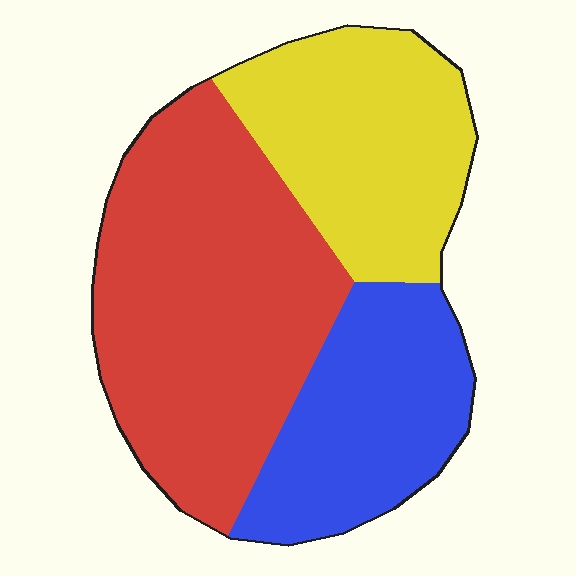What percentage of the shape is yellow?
Yellow takes up about one quarter (1/4) of the shape.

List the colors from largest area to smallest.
From largest to smallest: red, yellow, blue.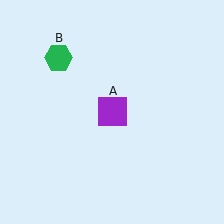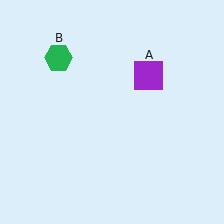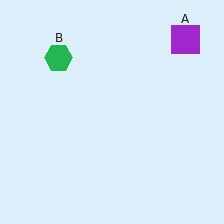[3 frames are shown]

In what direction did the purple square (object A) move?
The purple square (object A) moved up and to the right.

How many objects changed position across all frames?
1 object changed position: purple square (object A).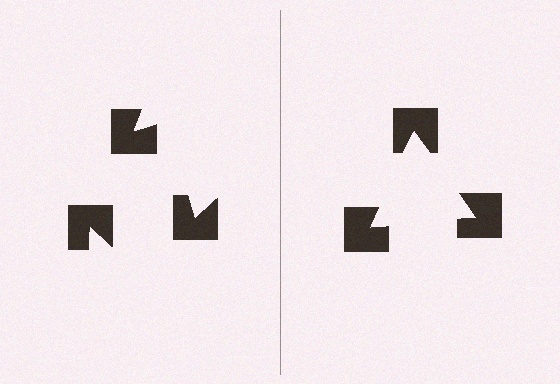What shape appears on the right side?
An illusory triangle.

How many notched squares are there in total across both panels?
6 — 3 on each side.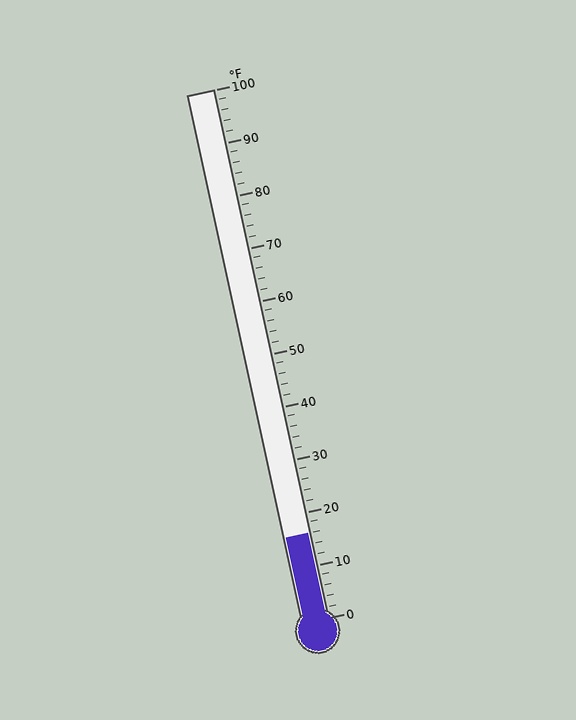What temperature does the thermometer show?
The thermometer shows approximately 16°F.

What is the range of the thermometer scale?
The thermometer scale ranges from 0°F to 100°F.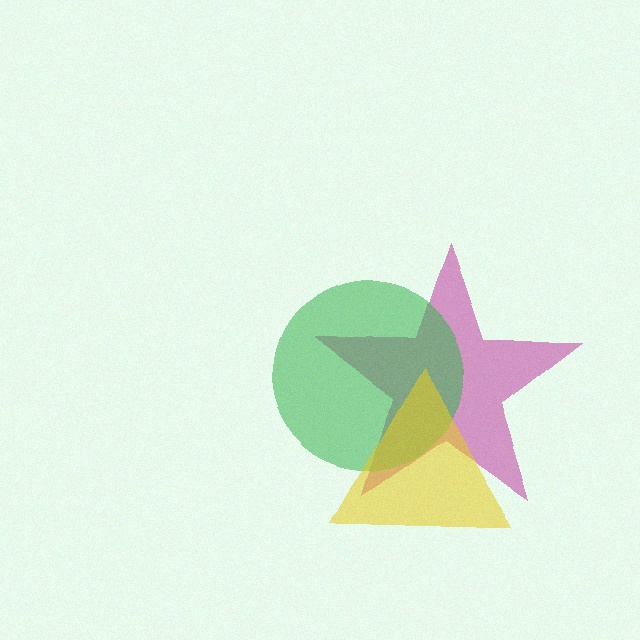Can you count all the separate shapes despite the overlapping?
Yes, there are 3 separate shapes.